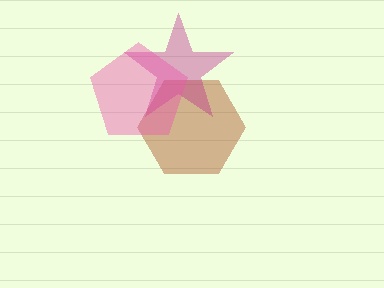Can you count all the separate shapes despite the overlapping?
Yes, there are 3 separate shapes.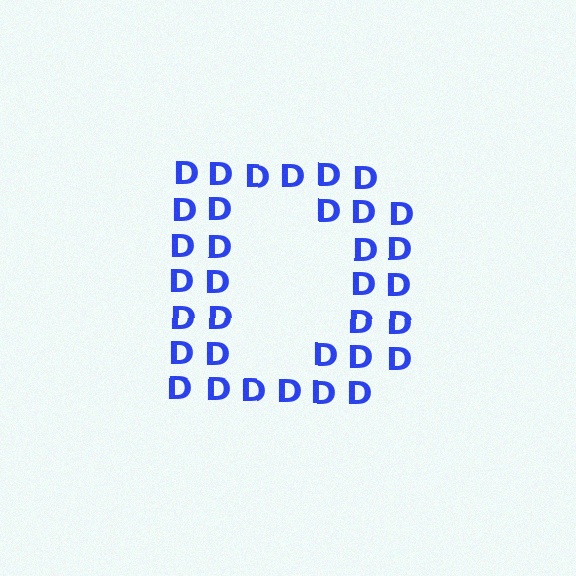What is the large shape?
The large shape is the letter D.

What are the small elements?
The small elements are letter D's.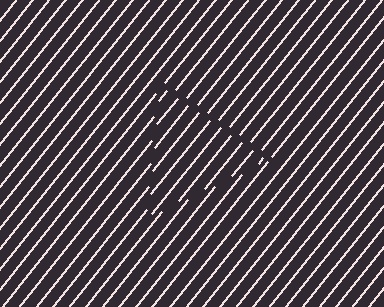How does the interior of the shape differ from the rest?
The interior of the shape contains the same grating, shifted by half a period — the contour is defined by the phase discontinuity where line-ends from the inner and outer gratings abut.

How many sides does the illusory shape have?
3 sides — the line-ends trace a triangle.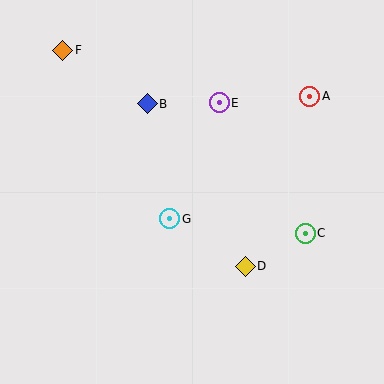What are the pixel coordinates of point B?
Point B is at (147, 104).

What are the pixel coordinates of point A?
Point A is at (310, 96).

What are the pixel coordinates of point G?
Point G is at (170, 219).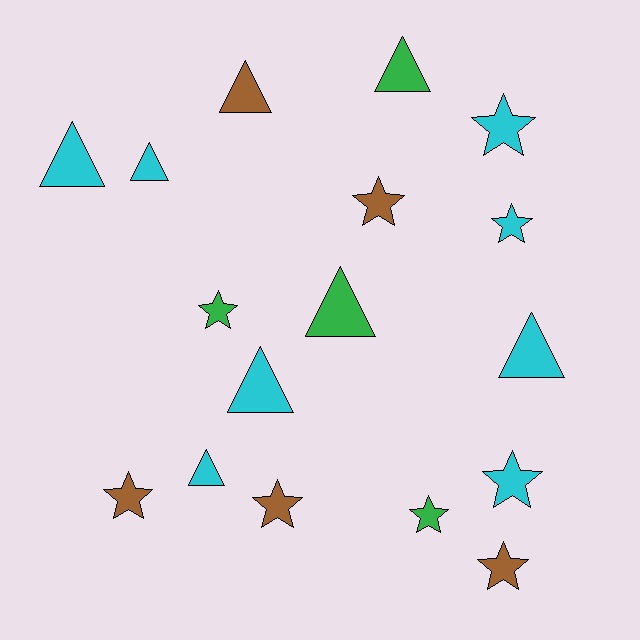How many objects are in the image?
There are 17 objects.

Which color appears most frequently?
Cyan, with 8 objects.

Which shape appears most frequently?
Star, with 9 objects.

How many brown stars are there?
There are 4 brown stars.